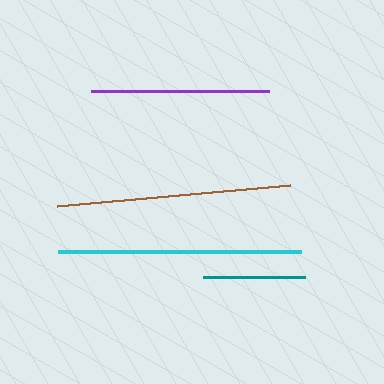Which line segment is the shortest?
The teal line is the shortest at approximately 102 pixels.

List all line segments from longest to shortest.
From longest to shortest: cyan, brown, purple, teal.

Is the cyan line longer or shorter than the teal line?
The cyan line is longer than the teal line.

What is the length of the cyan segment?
The cyan segment is approximately 243 pixels long.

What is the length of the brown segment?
The brown segment is approximately 234 pixels long.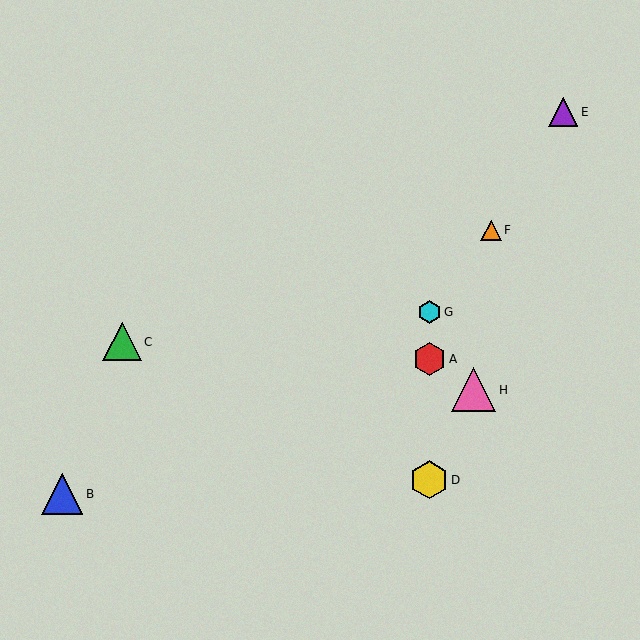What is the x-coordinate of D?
Object D is at x≈429.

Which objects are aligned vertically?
Objects A, D, G are aligned vertically.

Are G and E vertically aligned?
No, G is at x≈429 and E is at x≈563.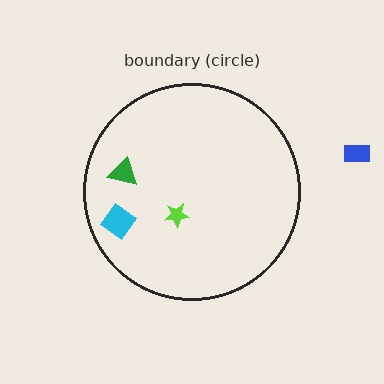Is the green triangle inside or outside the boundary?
Inside.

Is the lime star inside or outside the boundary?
Inside.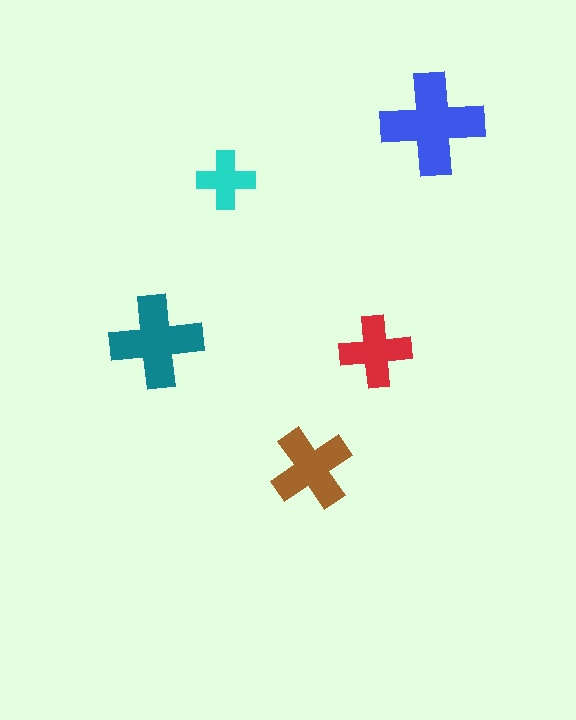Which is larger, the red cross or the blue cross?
The blue one.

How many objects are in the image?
There are 5 objects in the image.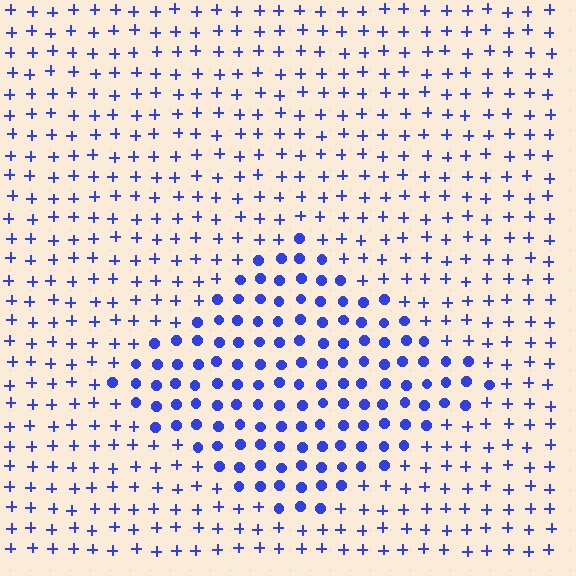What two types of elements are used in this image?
The image uses circles inside the diamond region and plus signs outside it.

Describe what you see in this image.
The image is filled with small blue elements arranged in a uniform grid. A diamond-shaped region contains circles, while the surrounding area contains plus signs. The boundary is defined purely by the change in element shape.